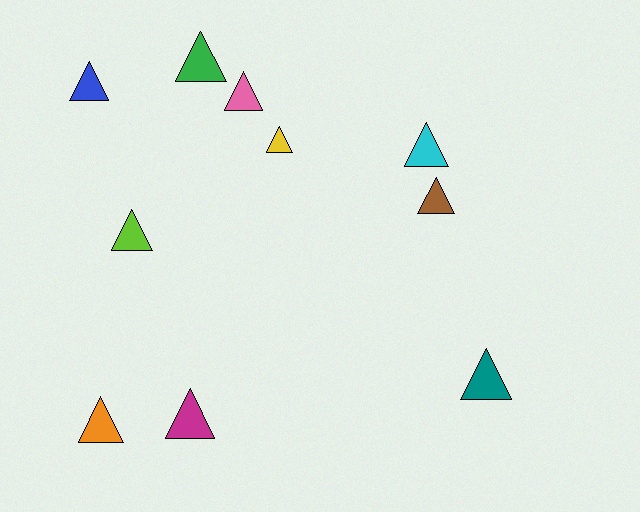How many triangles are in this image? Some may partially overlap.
There are 10 triangles.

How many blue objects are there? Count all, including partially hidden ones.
There is 1 blue object.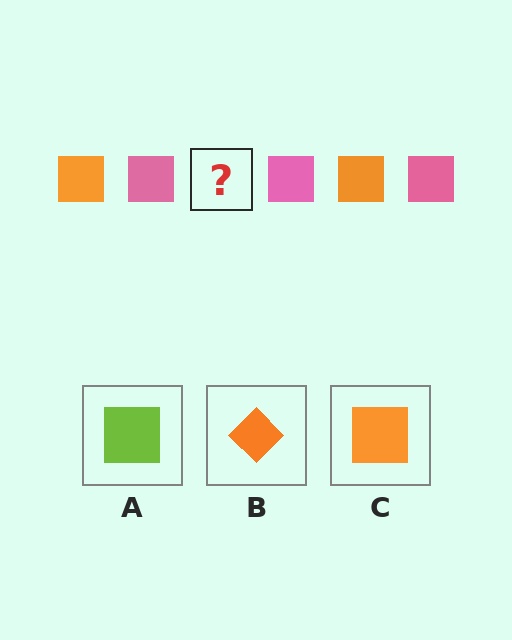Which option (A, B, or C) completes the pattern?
C.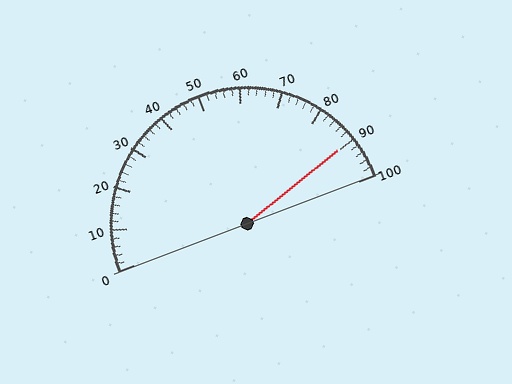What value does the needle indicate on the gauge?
The needle indicates approximately 90.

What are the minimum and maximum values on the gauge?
The gauge ranges from 0 to 100.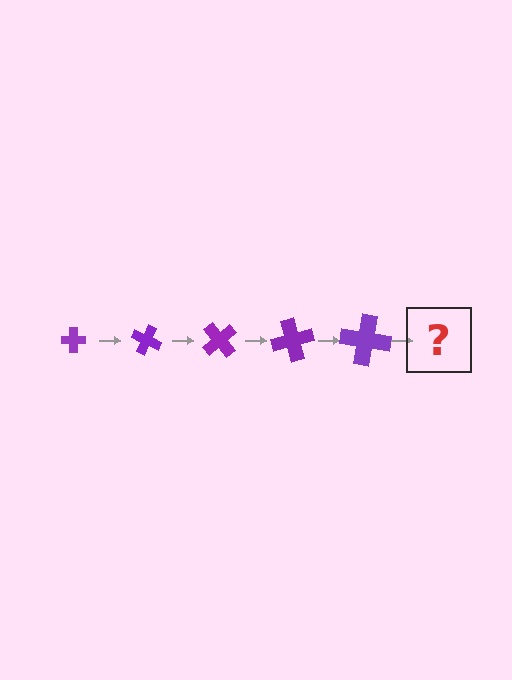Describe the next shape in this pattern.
It should be a cross, larger than the previous one and rotated 125 degrees from the start.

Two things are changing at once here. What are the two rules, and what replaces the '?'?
The two rules are that the cross grows larger each step and it rotates 25 degrees each step. The '?' should be a cross, larger than the previous one and rotated 125 degrees from the start.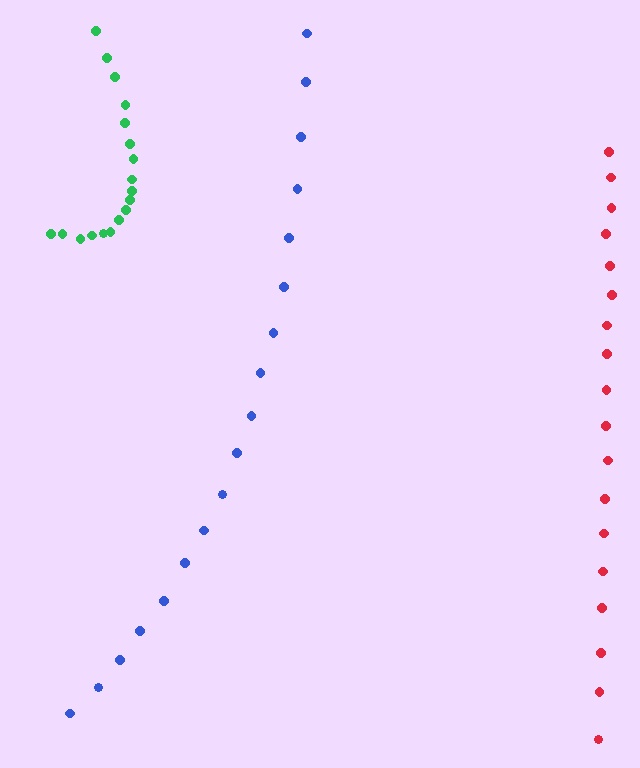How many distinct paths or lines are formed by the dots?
There are 3 distinct paths.